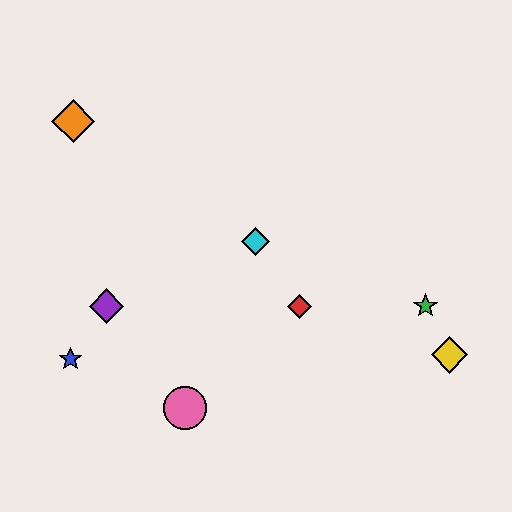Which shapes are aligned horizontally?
The red diamond, the green star, the purple diamond are aligned horizontally.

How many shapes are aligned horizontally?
3 shapes (the red diamond, the green star, the purple diamond) are aligned horizontally.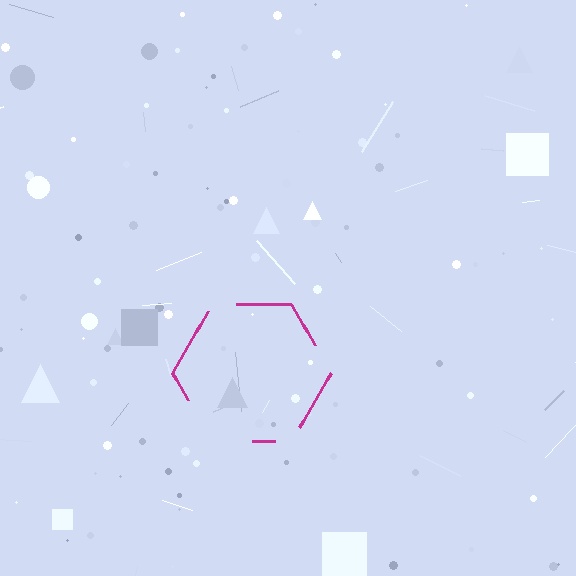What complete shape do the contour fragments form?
The contour fragments form a hexagon.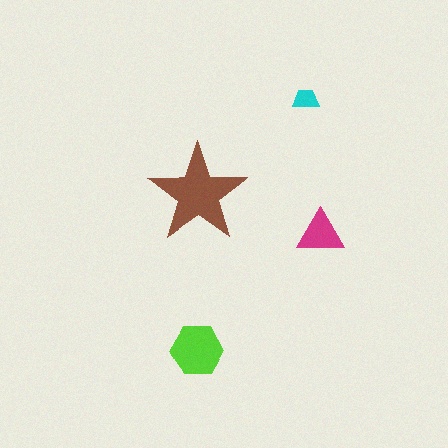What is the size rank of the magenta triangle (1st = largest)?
3rd.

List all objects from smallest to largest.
The cyan trapezoid, the magenta triangle, the lime hexagon, the brown star.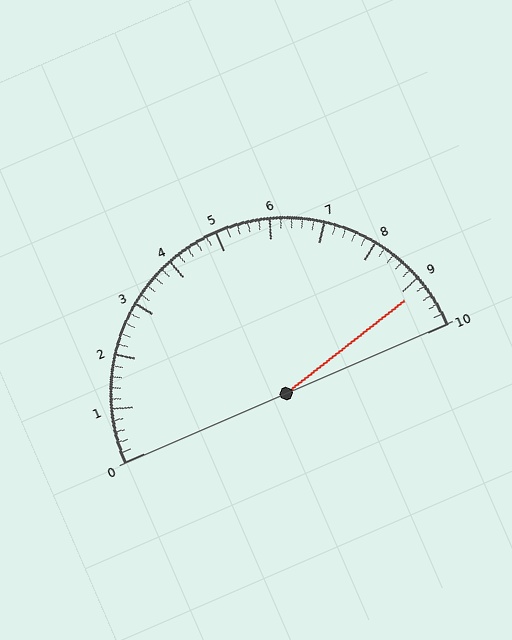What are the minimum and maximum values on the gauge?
The gauge ranges from 0 to 10.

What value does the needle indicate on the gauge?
The needle indicates approximately 9.2.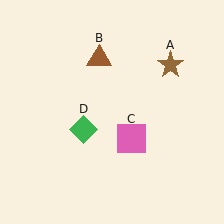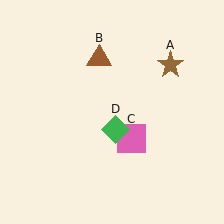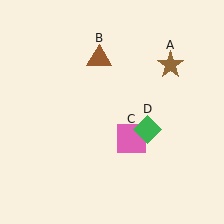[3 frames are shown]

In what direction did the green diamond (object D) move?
The green diamond (object D) moved right.